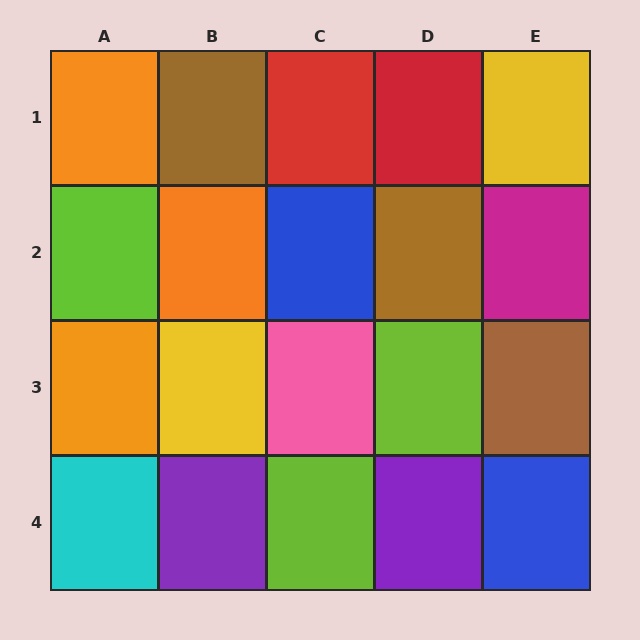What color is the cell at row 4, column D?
Purple.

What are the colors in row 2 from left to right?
Lime, orange, blue, brown, magenta.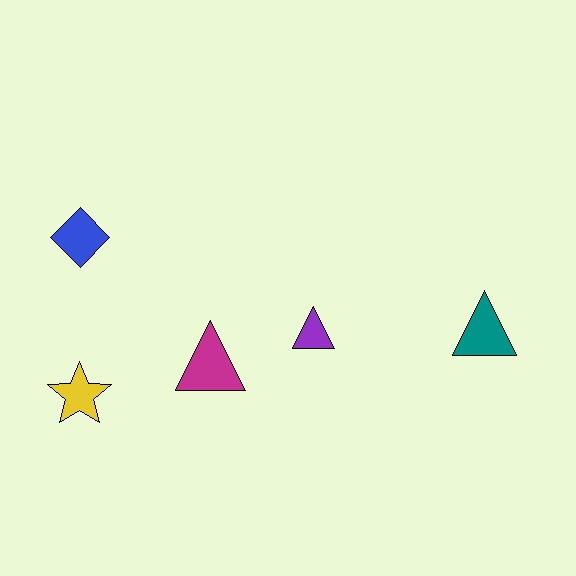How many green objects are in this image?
There are no green objects.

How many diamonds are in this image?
There is 1 diamond.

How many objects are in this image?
There are 5 objects.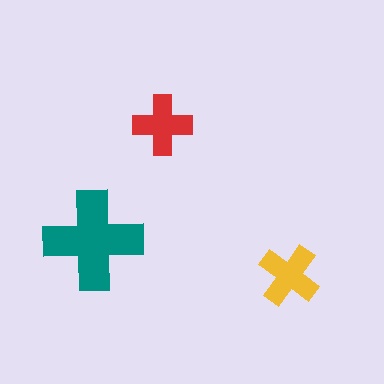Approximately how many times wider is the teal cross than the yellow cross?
About 1.5 times wider.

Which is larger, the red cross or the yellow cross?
The yellow one.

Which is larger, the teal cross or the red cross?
The teal one.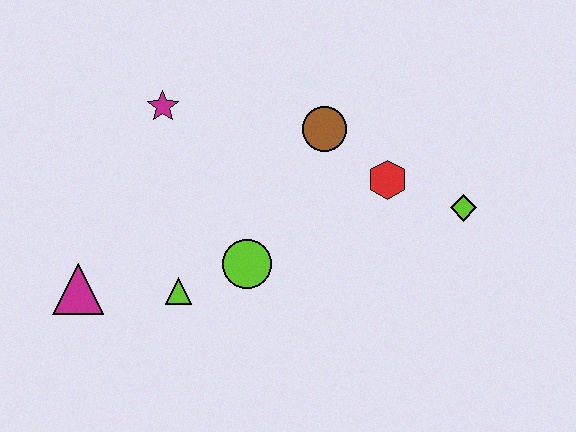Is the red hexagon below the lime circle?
No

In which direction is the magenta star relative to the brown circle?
The magenta star is to the left of the brown circle.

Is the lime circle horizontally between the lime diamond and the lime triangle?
Yes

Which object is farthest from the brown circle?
The magenta triangle is farthest from the brown circle.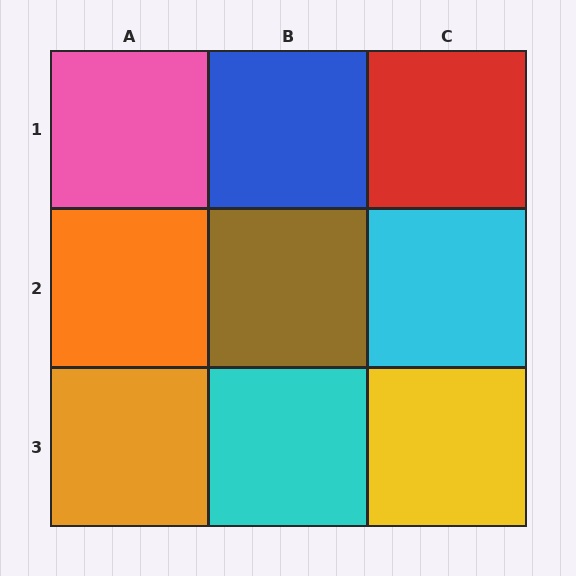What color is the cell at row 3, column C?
Yellow.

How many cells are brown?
1 cell is brown.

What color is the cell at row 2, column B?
Brown.